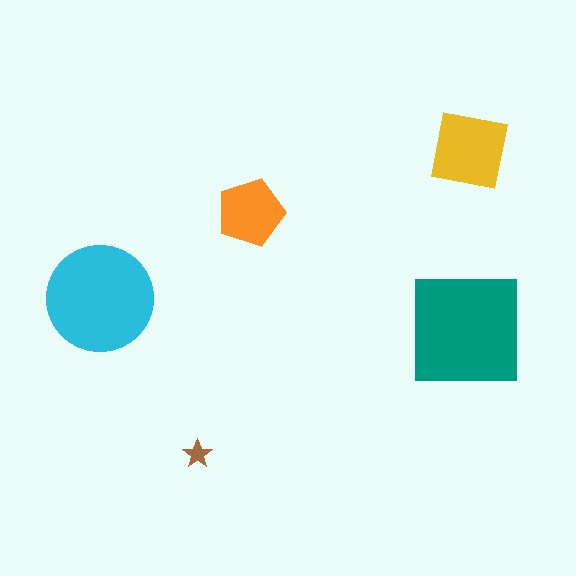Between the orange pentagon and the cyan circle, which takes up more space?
The cyan circle.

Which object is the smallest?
The brown star.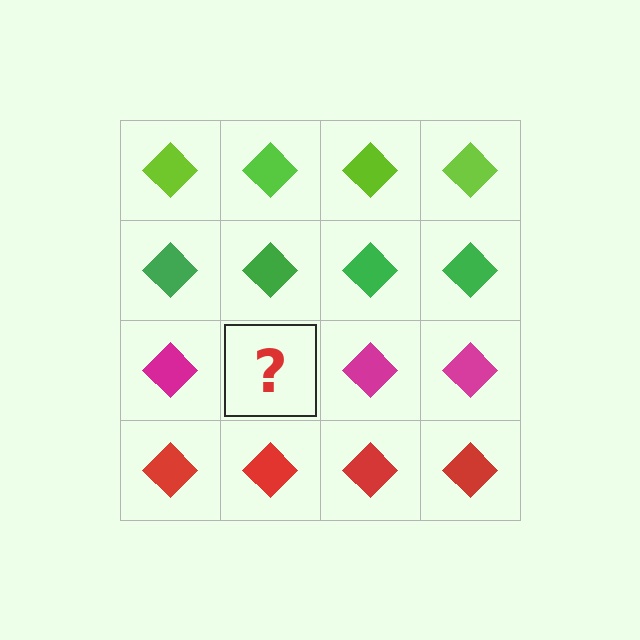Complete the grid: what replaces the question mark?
The question mark should be replaced with a magenta diamond.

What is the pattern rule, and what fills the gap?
The rule is that each row has a consistent color. The gap should be filled with a magenta diamond.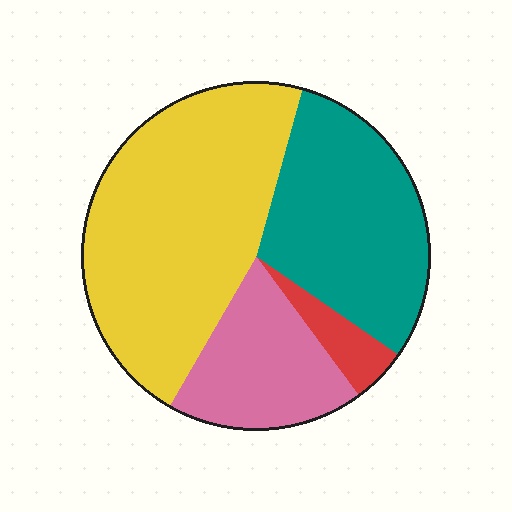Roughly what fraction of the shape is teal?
Teal covers around 30% of the shape.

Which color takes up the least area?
Red, at roughly 5%.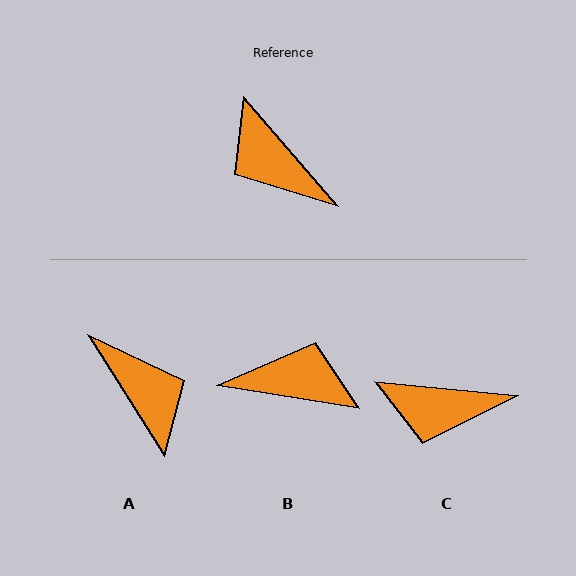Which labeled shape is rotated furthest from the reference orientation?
A, about 171 degrees away.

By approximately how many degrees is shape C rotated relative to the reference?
Approximately 43 degrees counter-clockwise.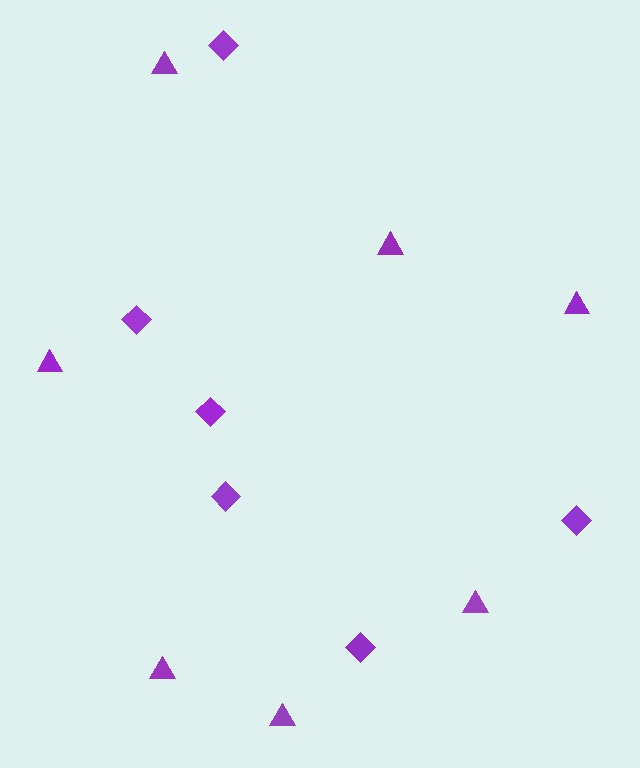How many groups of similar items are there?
There are 2 groups: one group of triangles (7) and one group of diamonds (6).